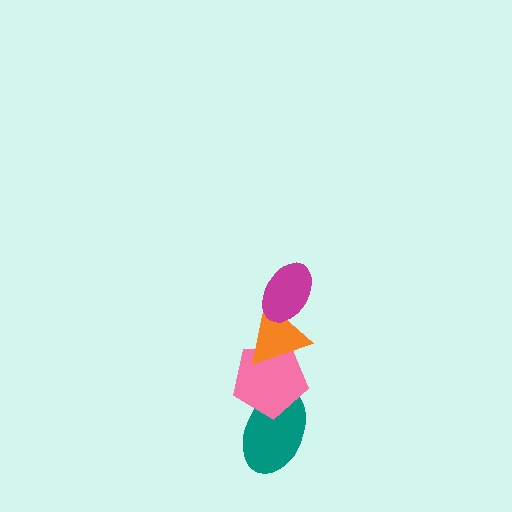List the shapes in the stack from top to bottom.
From top to bottom: the magenta ellipse, the orange triangle, the pink pentagon, the teal ellipse.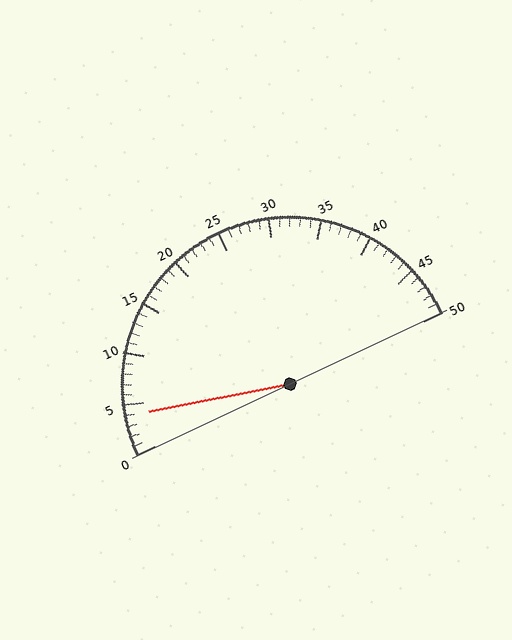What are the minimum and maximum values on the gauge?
The gauge ranges from 0 to 50.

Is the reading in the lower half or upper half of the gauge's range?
The reading is in the lower half of the range (0 to 50).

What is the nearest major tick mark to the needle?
The nearest major tick mark is 5.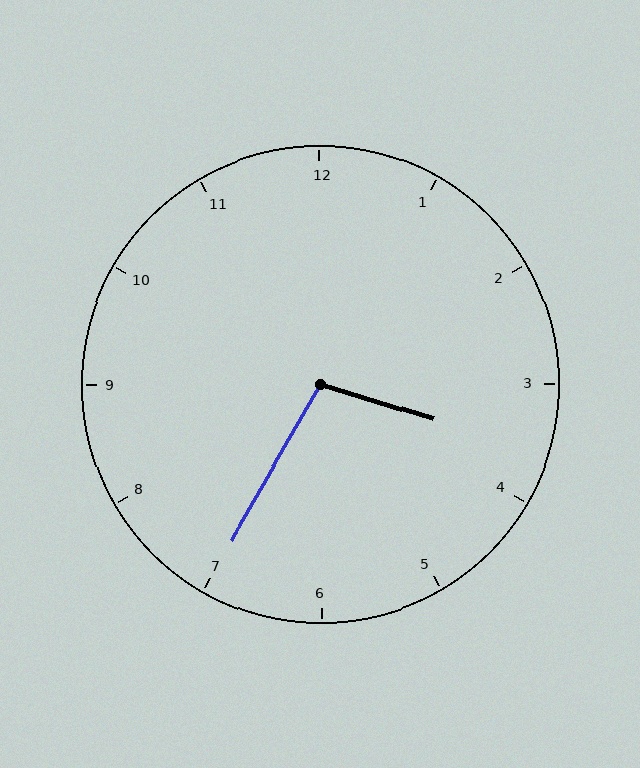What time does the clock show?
3:35.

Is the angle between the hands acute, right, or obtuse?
It is obtuse.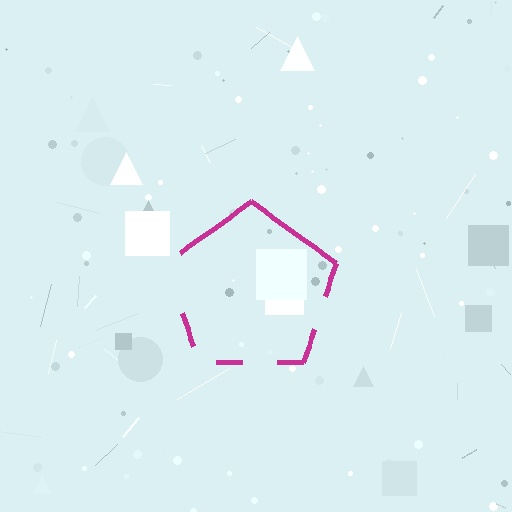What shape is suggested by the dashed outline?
The dashed outline suggests a pentagon.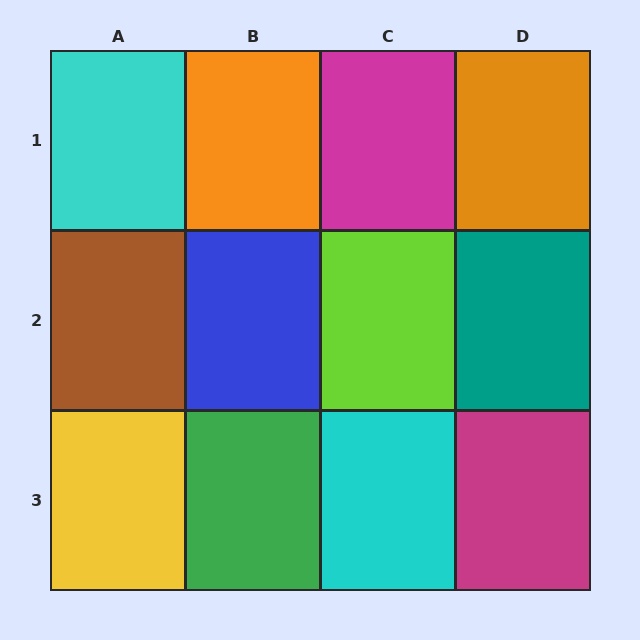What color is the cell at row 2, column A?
Brown.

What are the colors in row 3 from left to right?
Yellow, green, cyan, magenta.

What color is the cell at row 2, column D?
Teal.